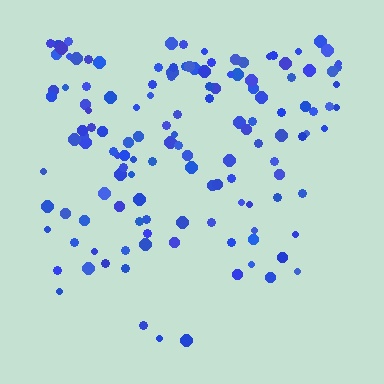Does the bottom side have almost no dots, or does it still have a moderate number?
Still a moderate number, just noticeably fewer than the top.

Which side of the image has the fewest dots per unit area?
The bottom.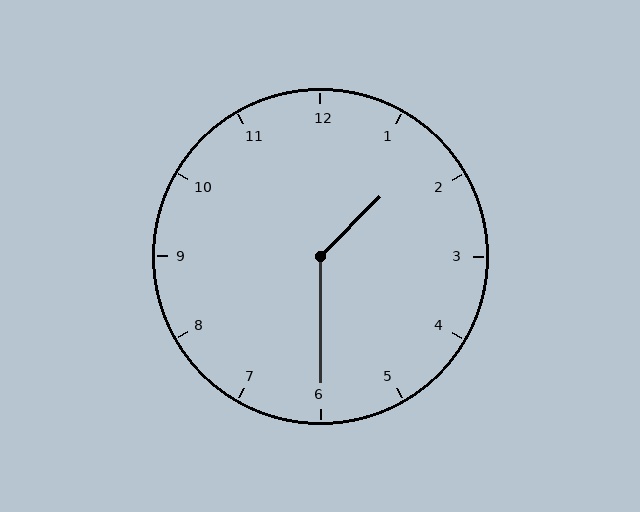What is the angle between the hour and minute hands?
Approximately 135 degrees.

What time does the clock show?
1:30.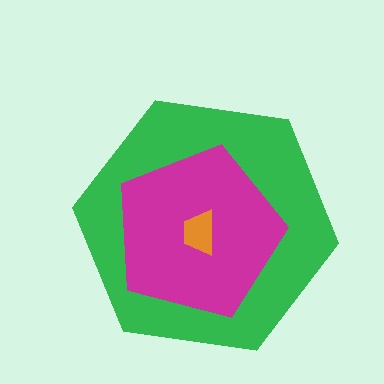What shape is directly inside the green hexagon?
The magenta pentagon.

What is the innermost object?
The orange trapezoid.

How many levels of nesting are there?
3.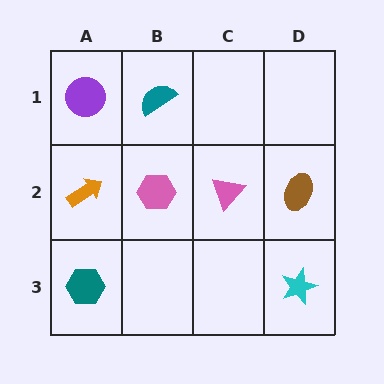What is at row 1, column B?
A teal semicircle.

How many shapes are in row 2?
4 shapes.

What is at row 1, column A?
A purple circle.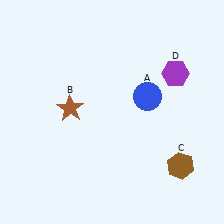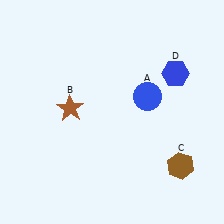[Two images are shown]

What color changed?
The hexagon (D) changed from purple in Image 1 to blue in Image 2.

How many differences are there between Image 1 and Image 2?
There is 1 difference between the two images.